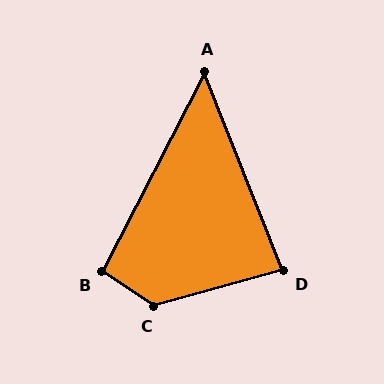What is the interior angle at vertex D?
Approximately 84 degrees (acute).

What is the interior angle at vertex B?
Approximately 96 degrees (obtuse).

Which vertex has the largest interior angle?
C, at approximately 131 degrees.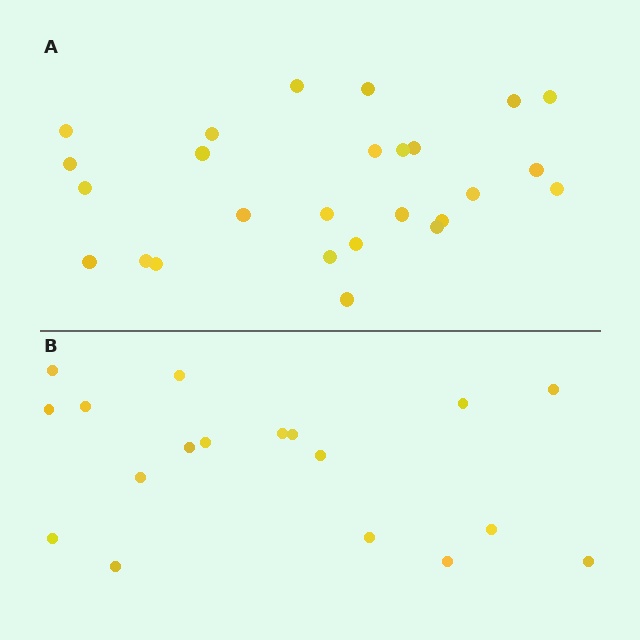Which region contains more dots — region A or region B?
Region A (the top region) has more dots.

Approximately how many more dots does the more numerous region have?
Region A has roughly 8 or so more dots than region B.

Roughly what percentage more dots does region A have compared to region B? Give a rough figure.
About 45% more.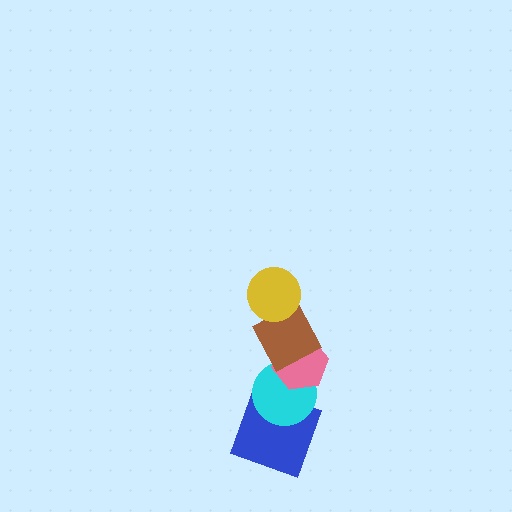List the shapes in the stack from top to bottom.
From top to bottom: the yellow circle, the brown square, the pink hexagon, the cyan circle, the blue square.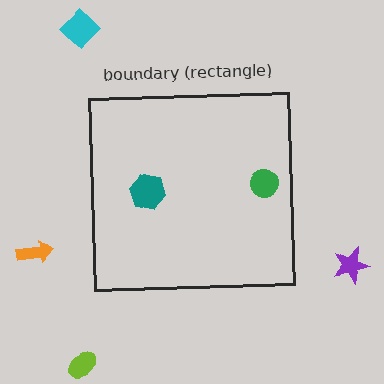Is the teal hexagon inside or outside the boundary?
Inside.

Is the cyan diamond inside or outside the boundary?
Outside.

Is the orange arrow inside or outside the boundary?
Outside.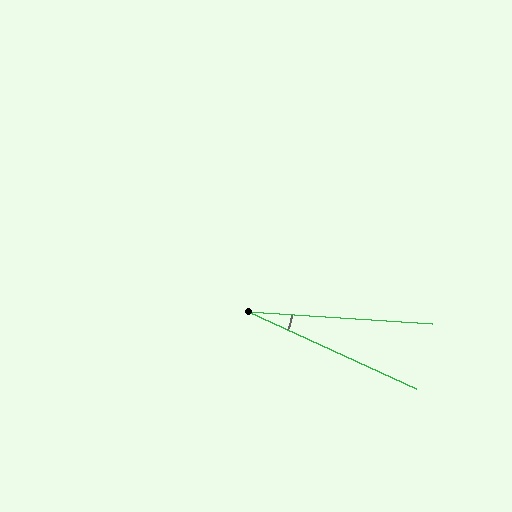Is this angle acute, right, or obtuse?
It is acute.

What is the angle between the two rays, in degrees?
Approximately 21 degrees.